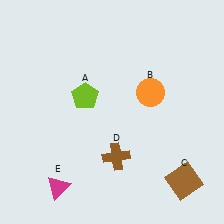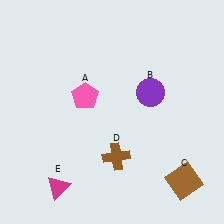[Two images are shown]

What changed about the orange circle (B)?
In Image 1, B is orange. In Image 2, it changed to purple.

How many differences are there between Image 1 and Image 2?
There are 2 differences between the two images.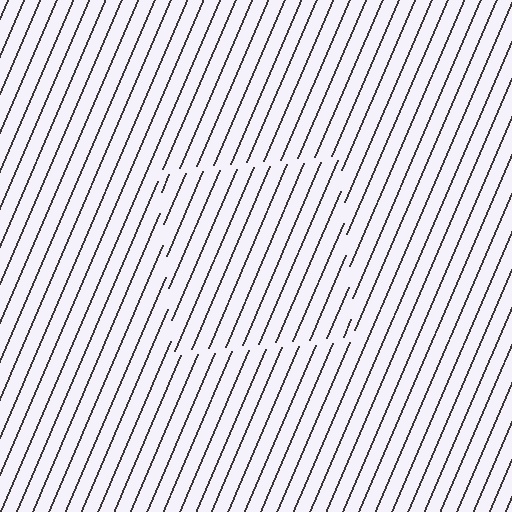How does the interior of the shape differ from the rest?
The interior of the shape contains the same grating, shifted by half a period — the contour is defined by the phase discontinuity where line-ends from the inner and outer gratings abut.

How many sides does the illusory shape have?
4 sides — the line-ends trace a square.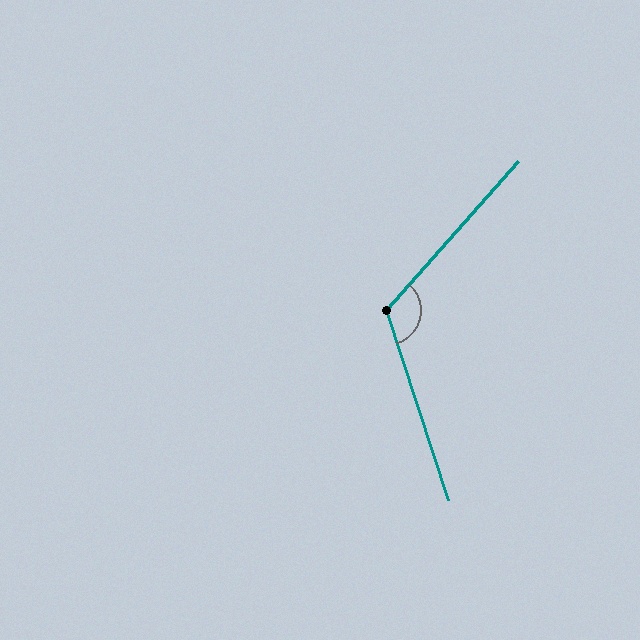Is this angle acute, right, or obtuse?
It is obtuse.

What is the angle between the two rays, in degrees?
Approximately 120 degrees.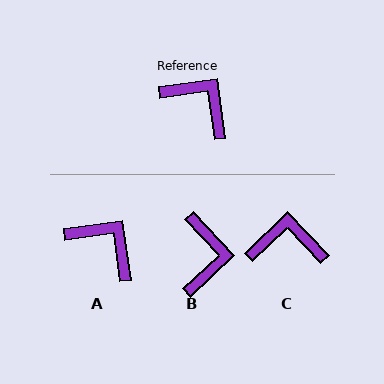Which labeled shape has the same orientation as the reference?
A.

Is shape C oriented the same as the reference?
No, it is off by about 36 degrees.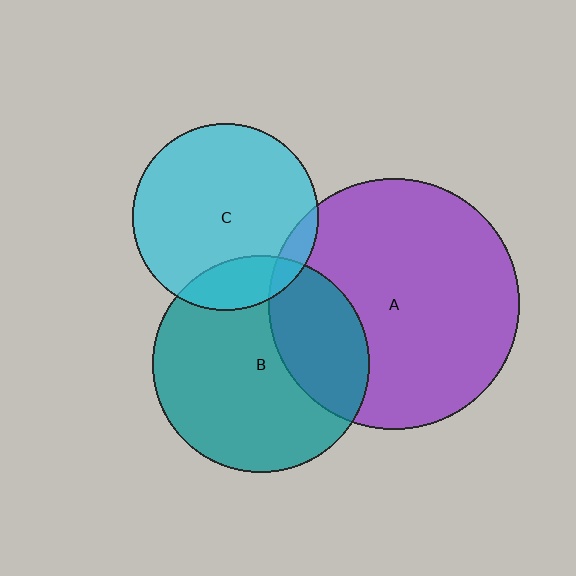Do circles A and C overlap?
Yes.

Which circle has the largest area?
Circle A (purple).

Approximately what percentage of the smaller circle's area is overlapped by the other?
Approximately 10%.